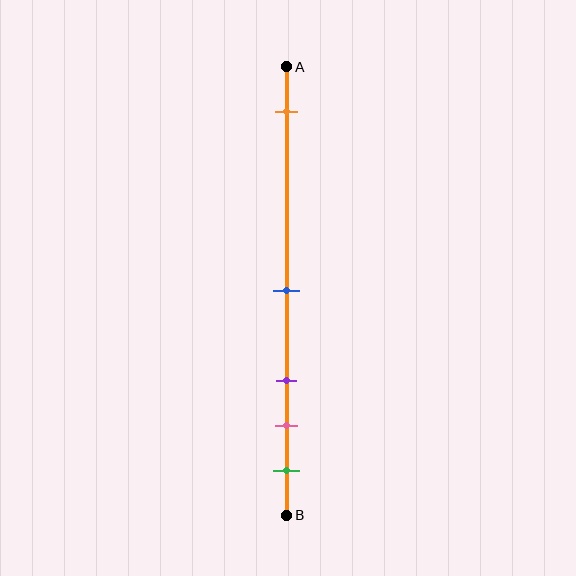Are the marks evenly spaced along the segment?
No, the marks are not evenly spaced.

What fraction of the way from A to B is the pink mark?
The pink mark is approximately 80% (0.8) of the way from A to B.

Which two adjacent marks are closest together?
The pink and green marks are the closest adjacent pair.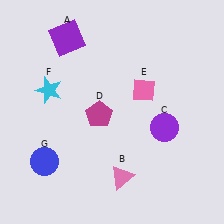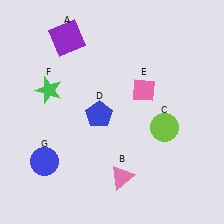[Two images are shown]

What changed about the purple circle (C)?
In Image 1, C is purple. In Image 2, it changed to lime.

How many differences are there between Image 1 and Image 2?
There are 3 differences between the two images.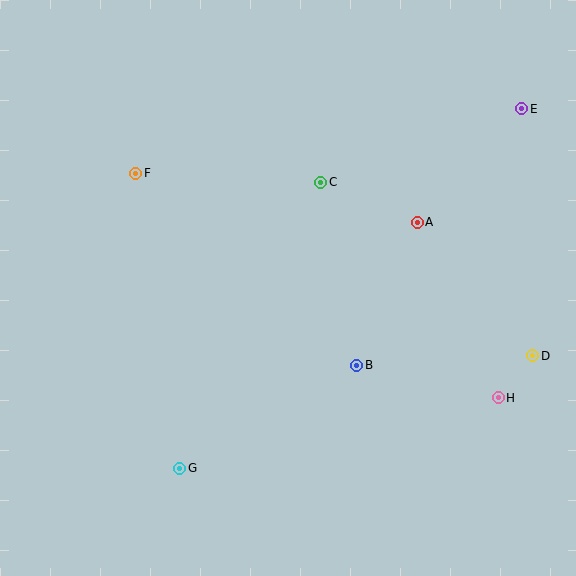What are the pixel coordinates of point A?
Point A is at (417, 222).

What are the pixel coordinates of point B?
Point B is at (357, 365).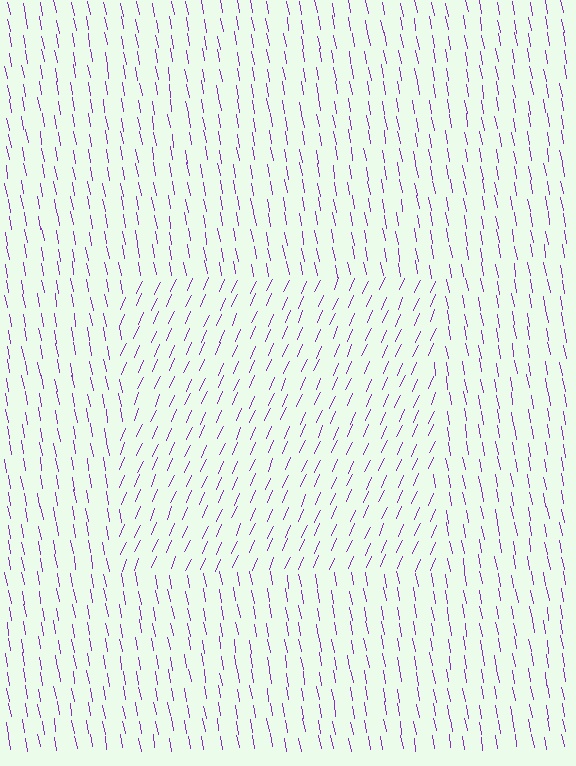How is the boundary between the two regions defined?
The boundary is defined purely by a change in line orientation (approximately 34 degrees difference). All lines are the same color and thickness.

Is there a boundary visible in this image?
Yes, there is a texture boundary formed by a change in line orientation.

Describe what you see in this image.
The image is filled with small purple line segments. A rectangle region in the image has lines oriented differently from the surrounding lines, creating a visible texture boundary.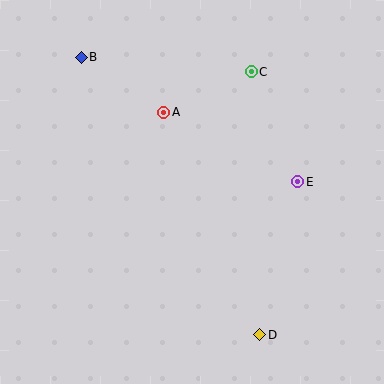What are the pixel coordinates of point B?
Point B is at (81, 57).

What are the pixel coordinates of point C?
Point C is at (251, 72).